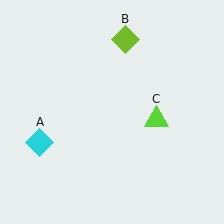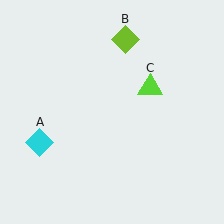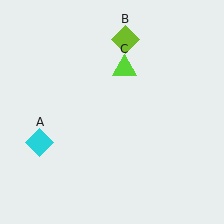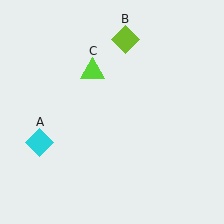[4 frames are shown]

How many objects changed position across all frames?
1 object changed position: lime triangle (object C).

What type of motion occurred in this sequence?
The lime triangle (object C) rotated counterclockwise around the center of the scene.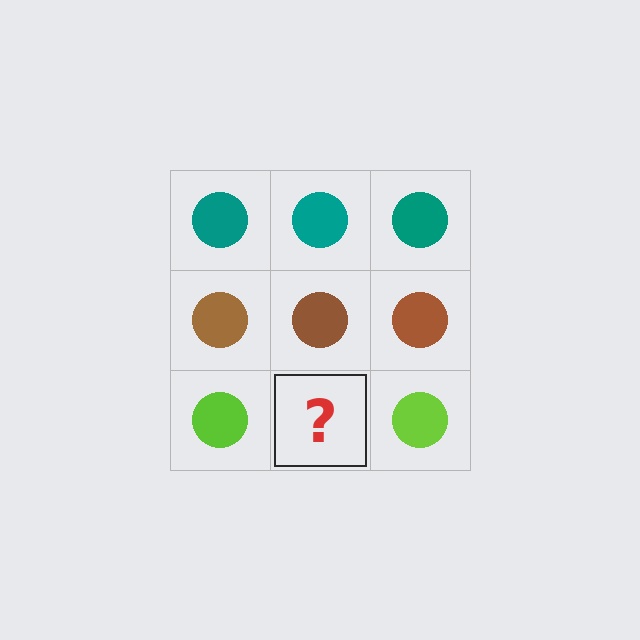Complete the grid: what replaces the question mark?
The question mark should be replaced with a lime circle.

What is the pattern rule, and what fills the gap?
The rule is that each row has a consistent color. The gap should be filled with a lime circle.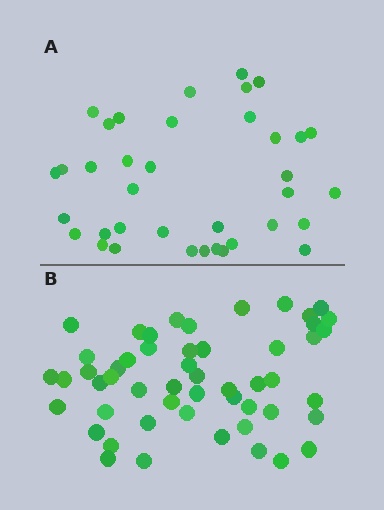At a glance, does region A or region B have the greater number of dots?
Region B (the bottom region) has more dots.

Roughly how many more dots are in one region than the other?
Region B has approximately 15 more dots than region A.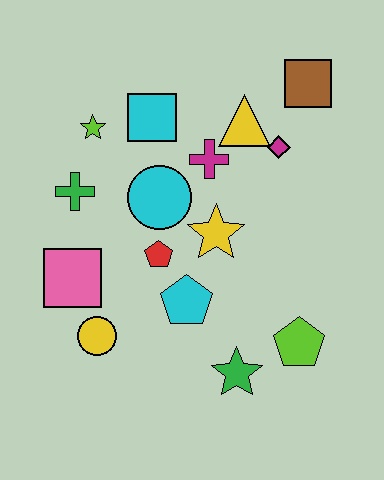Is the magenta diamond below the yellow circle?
No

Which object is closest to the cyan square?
The lime star is closest to the cyan square.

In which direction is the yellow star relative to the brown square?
The yellow star is below the brown square.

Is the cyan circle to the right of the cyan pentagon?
No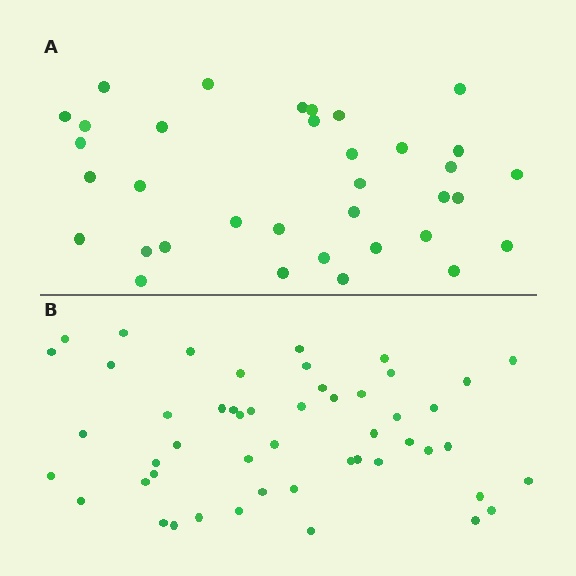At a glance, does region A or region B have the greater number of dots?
Region B (the bottom region) has more dots.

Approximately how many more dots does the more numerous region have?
Region B has approximately 15 more dots than region A.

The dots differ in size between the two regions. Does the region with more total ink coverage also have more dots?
No. Region A has more total ink coverage because its dots are larger, but region B actually contains more individual dots. Total area can be misleading — the number of items is what matters here.